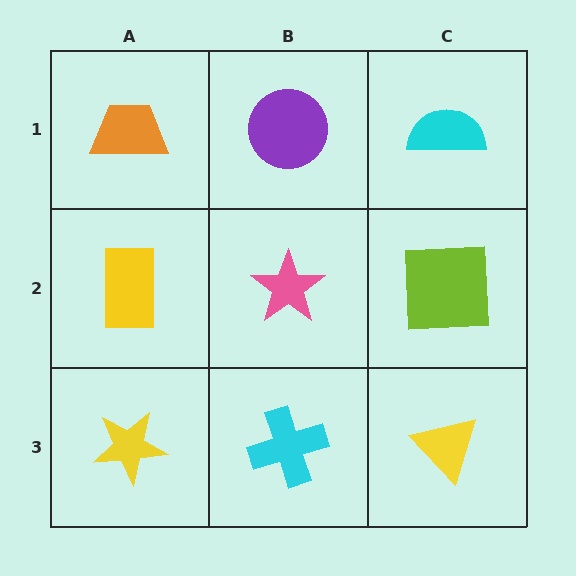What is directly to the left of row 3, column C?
A cyan cross.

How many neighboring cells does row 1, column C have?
2.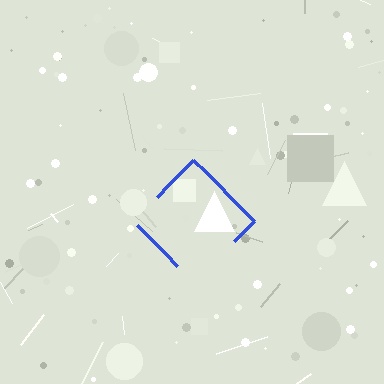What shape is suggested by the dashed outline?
The dashed outline suggests a diamond.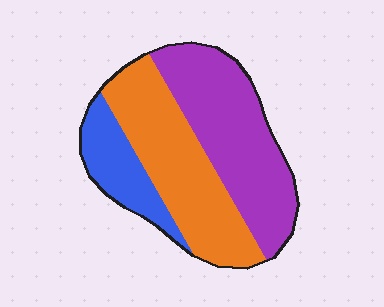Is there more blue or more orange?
Orange.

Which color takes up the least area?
Blue, at roughly 15%.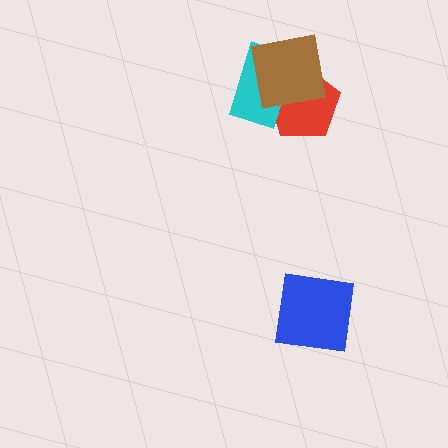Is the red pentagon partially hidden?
Yes, it is partially covered by another shape.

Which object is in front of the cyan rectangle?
The brown square is in front of the cyan rectangle.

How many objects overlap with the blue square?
0 objects overlap with the blue square.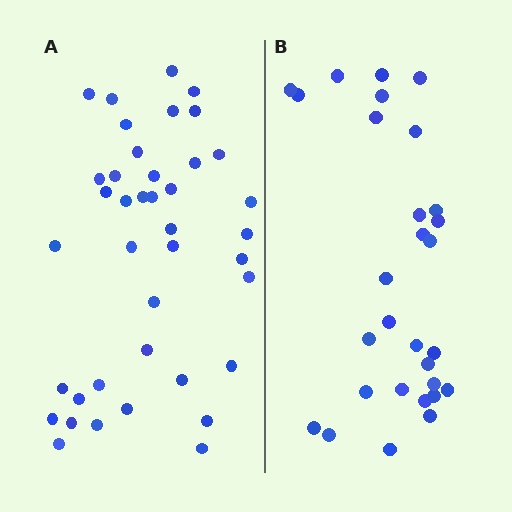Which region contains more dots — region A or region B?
Region A (the left region) has more dots.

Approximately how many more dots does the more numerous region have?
Region A has roughly 12 or so more dots than region B.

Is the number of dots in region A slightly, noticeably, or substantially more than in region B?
Region A has noticeably more, but not dramatically so. The ratio is roughly 1.4 to 1.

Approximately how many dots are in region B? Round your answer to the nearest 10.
About 30 dots. (The exact count is 29, which rounds to 30.)